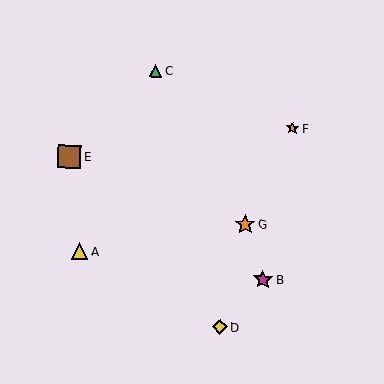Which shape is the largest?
The brown square (labeled E) is the largest.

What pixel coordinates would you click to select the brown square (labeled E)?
Click at (70, 157) to select the brown square E.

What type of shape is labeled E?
Shape E is a brown square.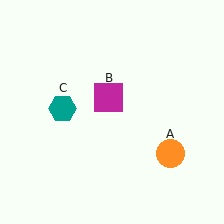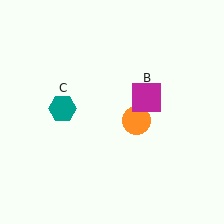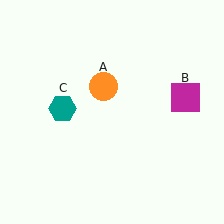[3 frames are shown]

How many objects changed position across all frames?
2 objects changed position: orange circle (object A), magenta square (object B).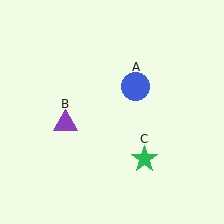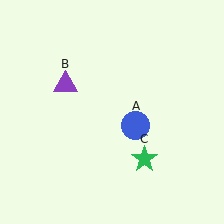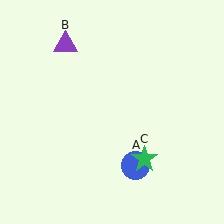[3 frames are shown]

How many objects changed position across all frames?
2 objects changed position: blue circle (object A), purple triangle (object B).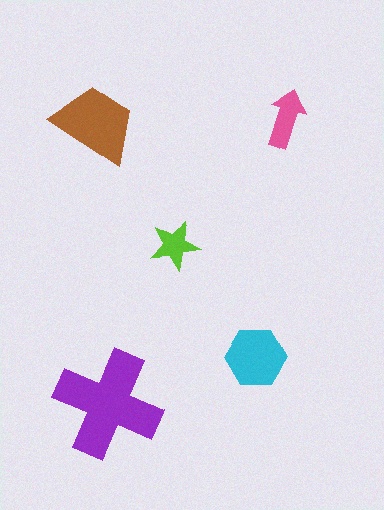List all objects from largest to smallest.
The purple cross, the brown trapezoid, the cyan hexagon, the pink arrow, the lime star.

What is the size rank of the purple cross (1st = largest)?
1st.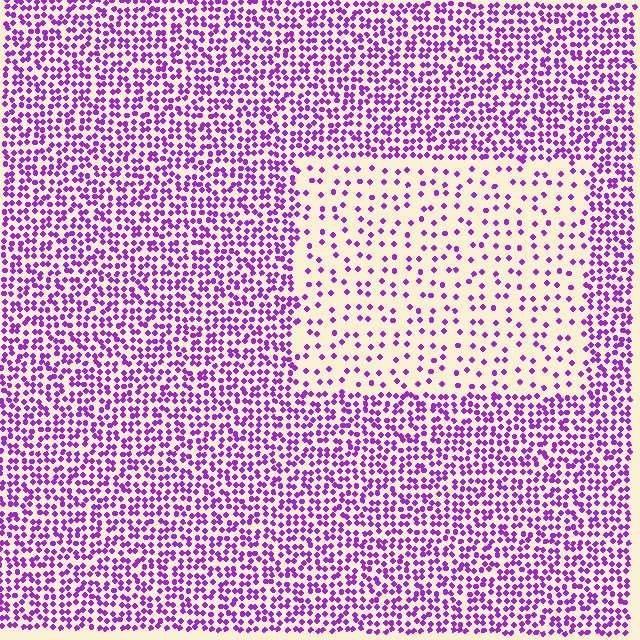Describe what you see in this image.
The image contains small purple elements arranged at two different densities. A rectangle-shaped region is visible where the elements are less densely packed than the surrounding area.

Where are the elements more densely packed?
The elements are more densely packed outside the rectangle boundary.